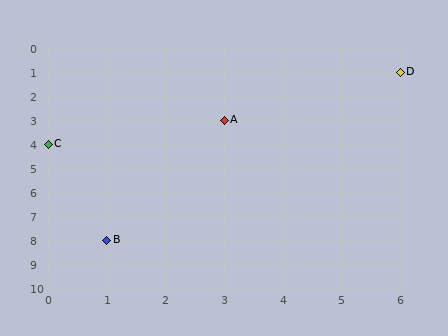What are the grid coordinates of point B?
Point B is at grid coordinates (1, 8).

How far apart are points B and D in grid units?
Points B and D are 5 columns and 7 rows apart (about 8.6 grid units diagonally).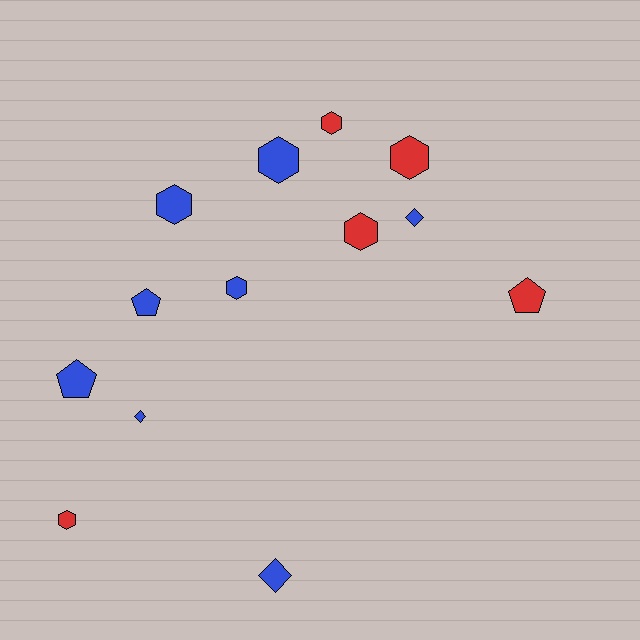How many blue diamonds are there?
There are 3 blue diamonds.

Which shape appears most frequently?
Hexagon, with 7 objects.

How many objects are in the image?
There are 13 objects.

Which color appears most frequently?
Blue, with 8 objects.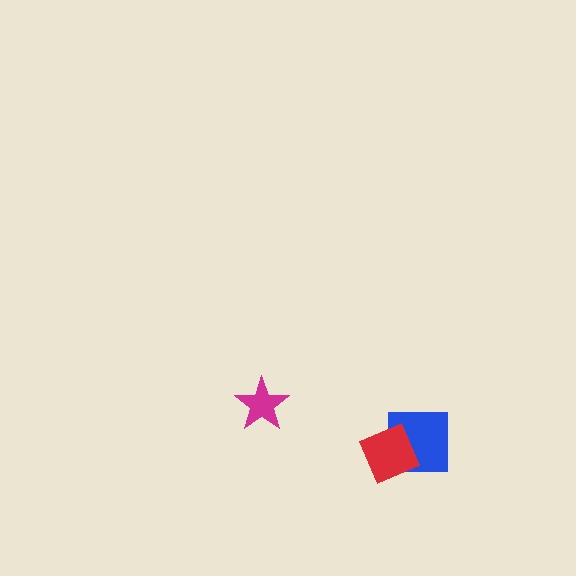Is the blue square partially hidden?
Yes, it is partially covered by another shape.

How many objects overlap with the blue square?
1 object overlaps with the blue square.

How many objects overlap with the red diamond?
1 object overlaps with the red diamond.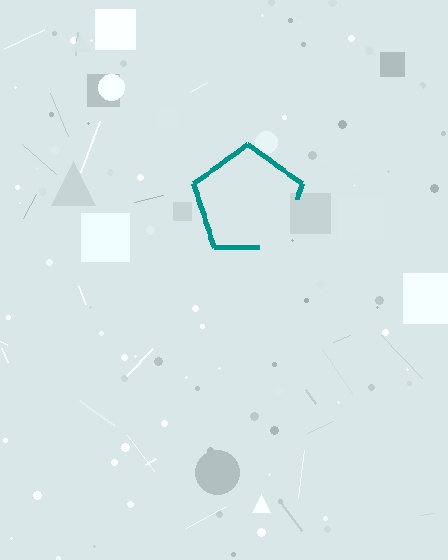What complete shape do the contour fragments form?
The contour fragments form a pentagon.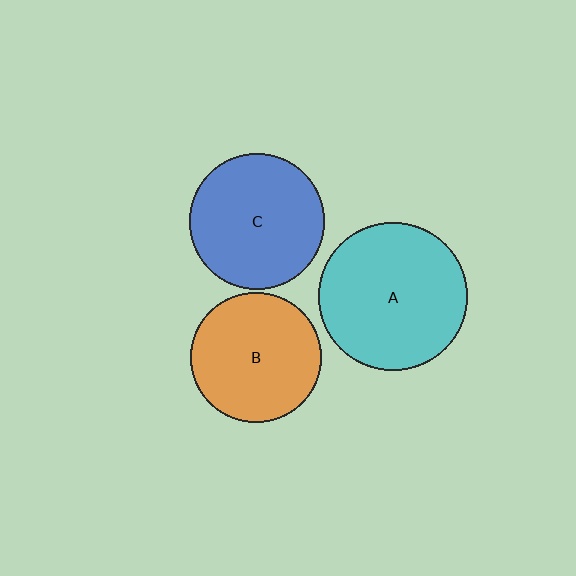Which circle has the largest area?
Circle A (cyan).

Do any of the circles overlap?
No, none of the circles overlap.